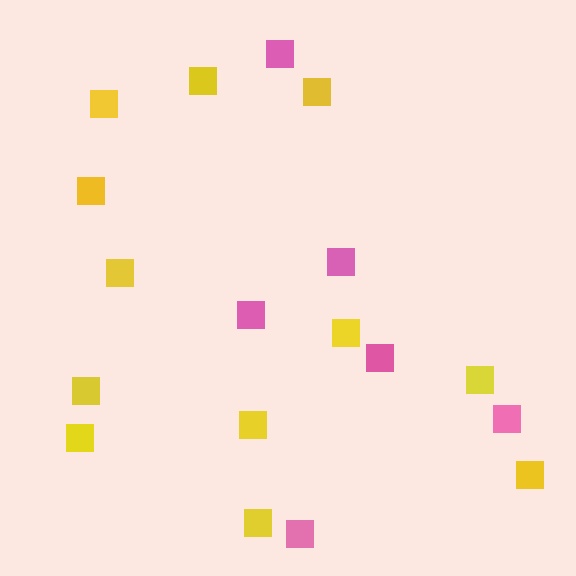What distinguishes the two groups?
There are 2 groups: one group of yellow squares (12) and one group of pink squares (6).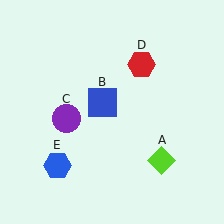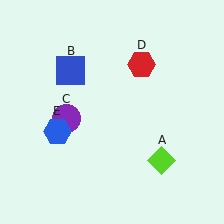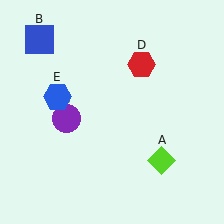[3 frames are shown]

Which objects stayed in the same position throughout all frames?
Lime diamond (object A) and purple circle (object C) and red hexagon (object D) remained stationary.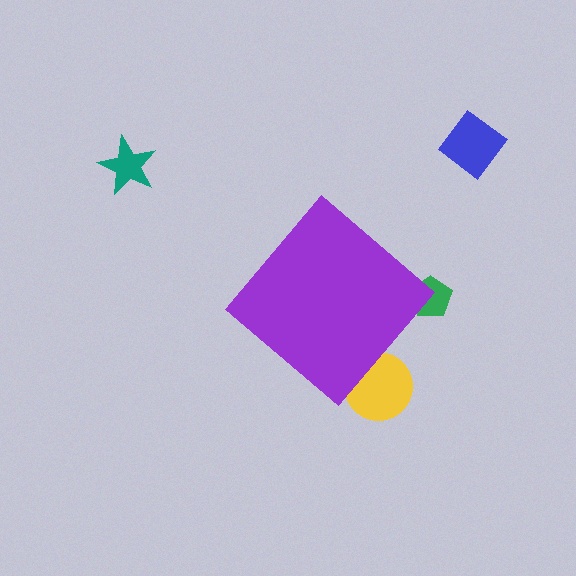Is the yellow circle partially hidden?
Yes, the yellow circle is partially hidden behind the purple diamond.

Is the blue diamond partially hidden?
No, the blue diamond is fully visible.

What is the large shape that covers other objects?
A purple diamond.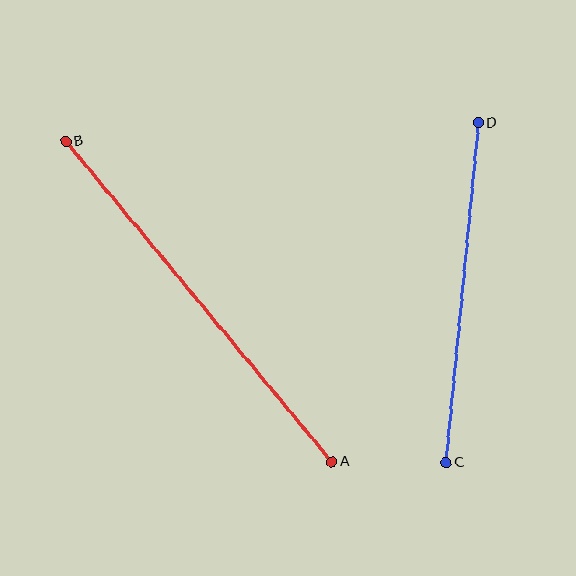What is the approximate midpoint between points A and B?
The midpoint is at approximately (199, 301) pixels.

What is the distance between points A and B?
The distance is approximately 416 pixels.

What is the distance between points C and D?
The distance is approximately 341 pixels.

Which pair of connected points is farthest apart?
Points A and B are farthest apart.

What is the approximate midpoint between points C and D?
The midpoint is at approximately (462, 293) pixels.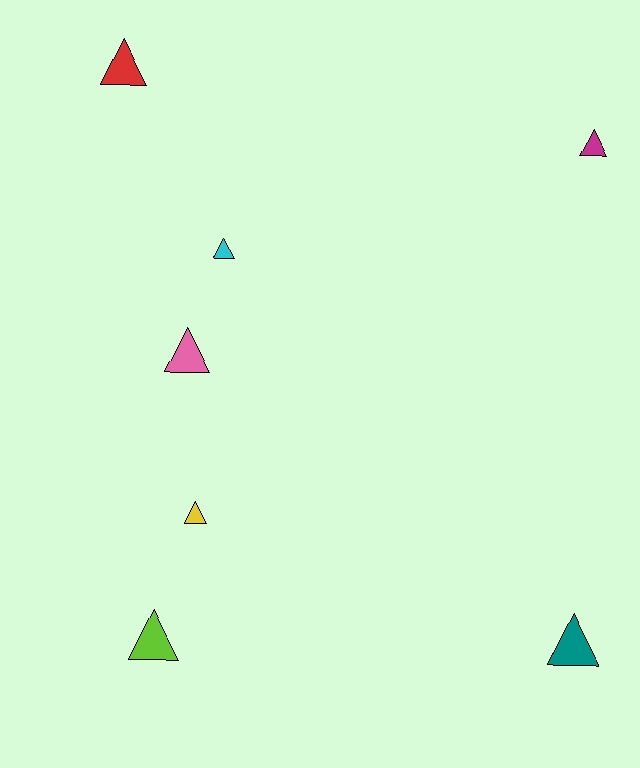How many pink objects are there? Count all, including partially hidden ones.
There is 1 pink object.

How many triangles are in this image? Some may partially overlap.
There are 7 triangles.